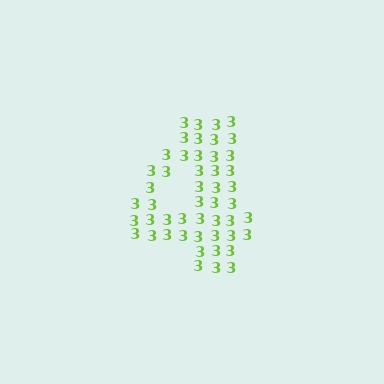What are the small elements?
The small elements are digit 3's.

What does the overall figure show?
The overall figure shows the digit 4.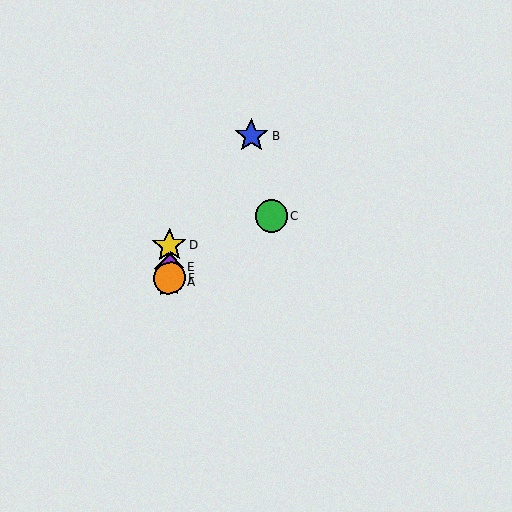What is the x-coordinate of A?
Object A is at x≈169.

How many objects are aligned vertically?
4 objects (A, D, E, F) are aligned vertically.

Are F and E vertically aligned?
Yes, both are at x≈169.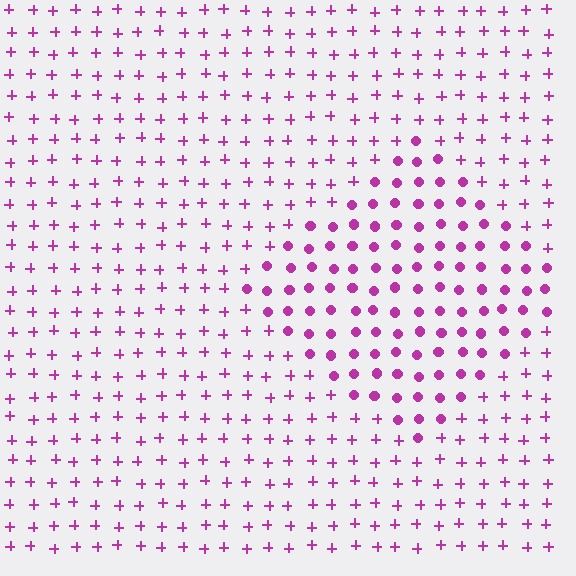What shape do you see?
I see a diamond.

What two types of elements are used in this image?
The image uses circles inside the diamond region and plus signs outside it.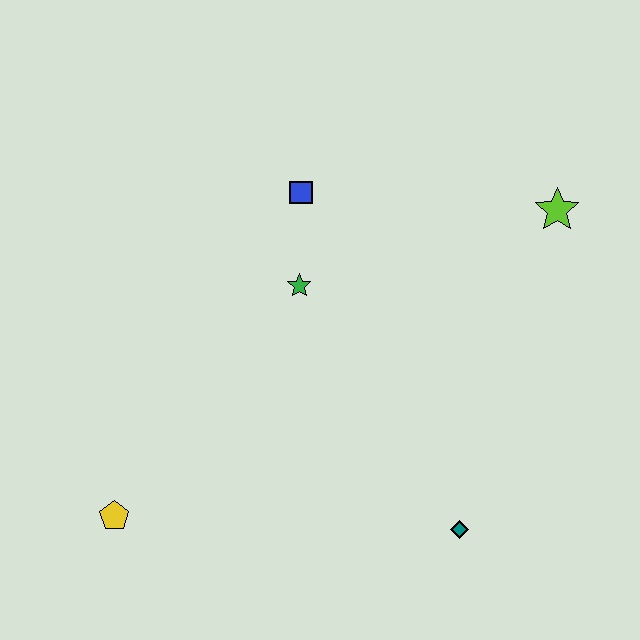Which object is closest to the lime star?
The blue square is closest to the lime star.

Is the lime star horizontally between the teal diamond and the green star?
No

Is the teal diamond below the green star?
Yes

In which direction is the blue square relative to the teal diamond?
The blue square is above the teal diamond.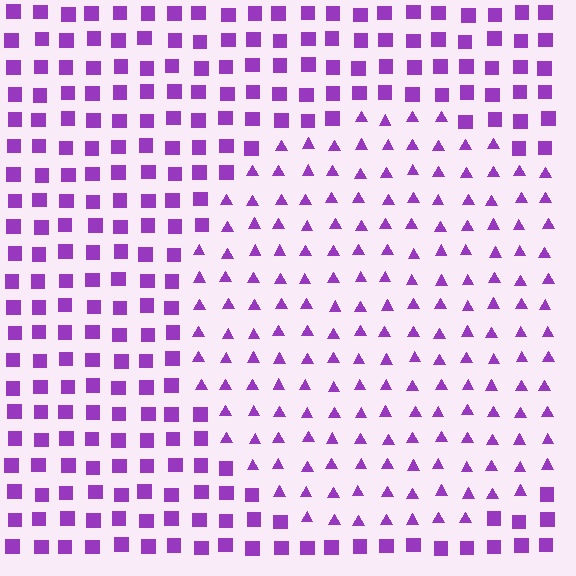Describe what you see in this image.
The image is filled with small purple elements arranged in a uniform grid. A circle-shaped region contains triangles, while the surrounding area contains squares. The boundary is defined purely by the change in element shape.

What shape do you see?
I see a circle.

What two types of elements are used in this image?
The image uses triangles inside the circle region and squares outside it.